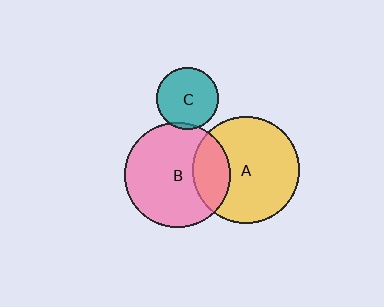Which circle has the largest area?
Circle A (yellow).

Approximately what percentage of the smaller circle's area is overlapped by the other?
Approximately 25%.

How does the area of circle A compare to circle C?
Approximately 3.0 times.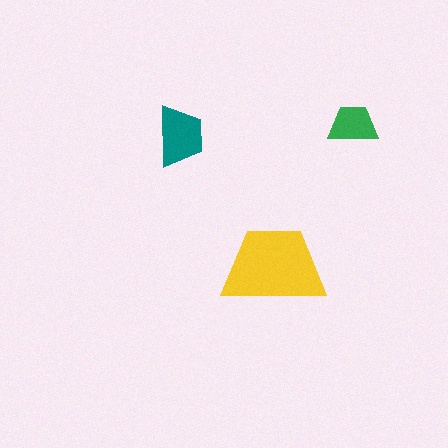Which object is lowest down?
The yellow trapezoid is bottommost.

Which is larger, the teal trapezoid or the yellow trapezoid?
The yellow one.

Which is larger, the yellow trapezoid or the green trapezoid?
The yellow one.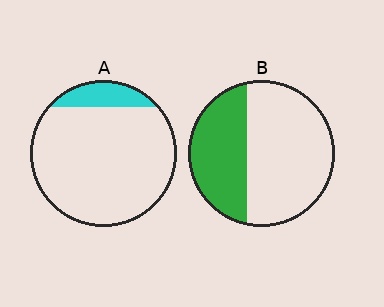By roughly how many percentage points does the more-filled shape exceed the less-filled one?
By roughly 25 percentage points (B over A).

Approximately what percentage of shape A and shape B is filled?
A is approximately 15% and B is approximately 35%.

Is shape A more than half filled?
No.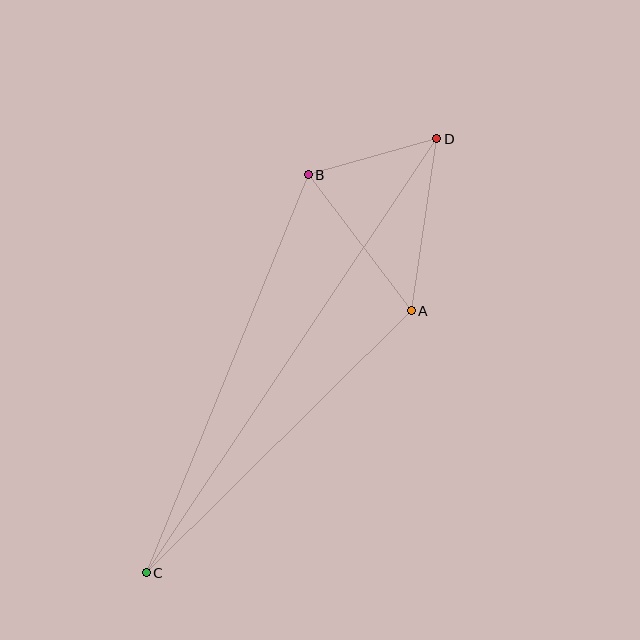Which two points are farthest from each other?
Points C and D are farthest from each other.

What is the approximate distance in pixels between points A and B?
The distance between A and B is approximately 171 pixels.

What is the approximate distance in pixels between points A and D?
The distance between A and D is approximately 174 pixels.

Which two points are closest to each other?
Points B and D are closest to each other.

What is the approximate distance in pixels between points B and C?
The distance between B and C is approximately 430 pixels.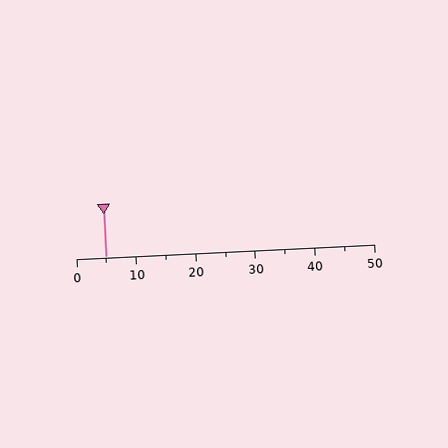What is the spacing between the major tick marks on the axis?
The major ticks are spaced 10 apart.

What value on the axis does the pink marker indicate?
The marker indicates approximately 5.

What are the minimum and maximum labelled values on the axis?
The axis runs from 0 to 50.